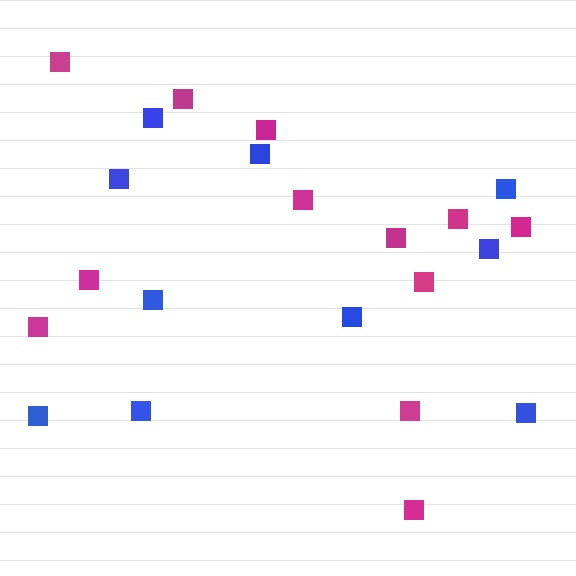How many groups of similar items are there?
There are 2 groups: one group of magenta squares (12) and one group of blue squares (10).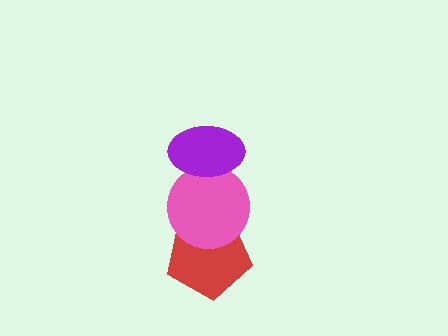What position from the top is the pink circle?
The pink circle is 2nd from the top.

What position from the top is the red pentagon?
The red pentagon is 3rd from the top.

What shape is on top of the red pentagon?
The pink circle is on top of the red pentagon.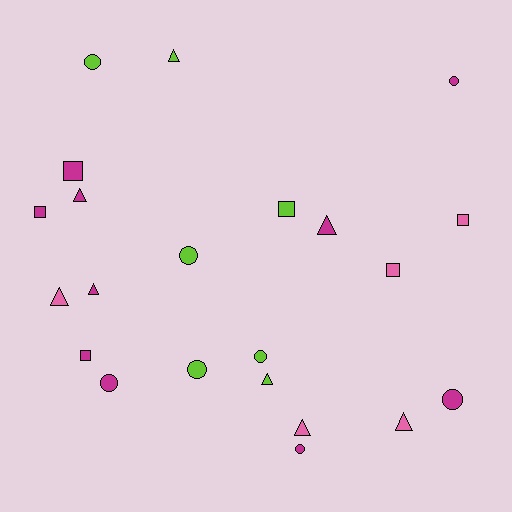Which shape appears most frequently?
Triangle, with 8 objects.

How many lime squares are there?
There is 1 lime square.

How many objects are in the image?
There are 22 objects.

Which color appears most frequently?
Magenta, with 10 objects.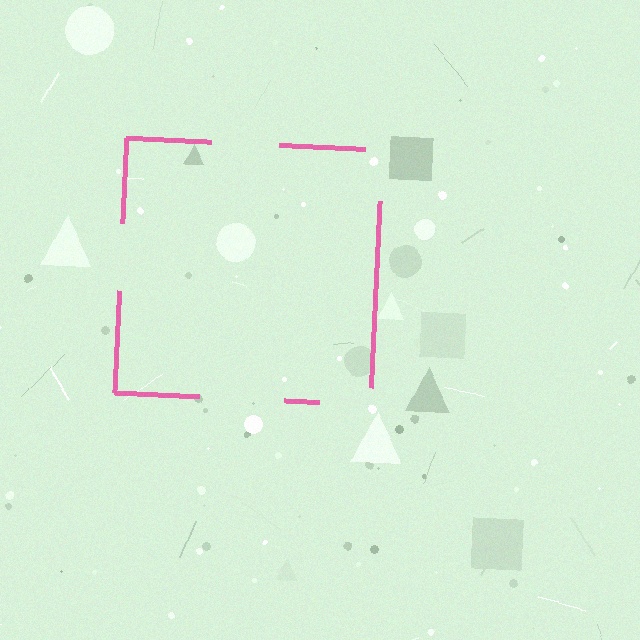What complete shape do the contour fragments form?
The contour fragments form a square.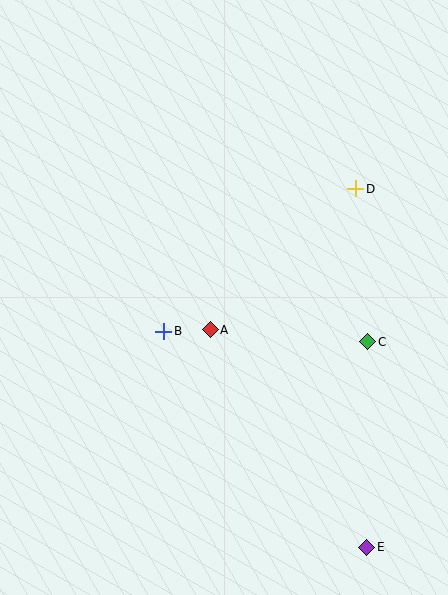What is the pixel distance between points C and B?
The distance between C and B is 204 pixels.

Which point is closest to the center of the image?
Point A at (210, 330) is closest to the center.